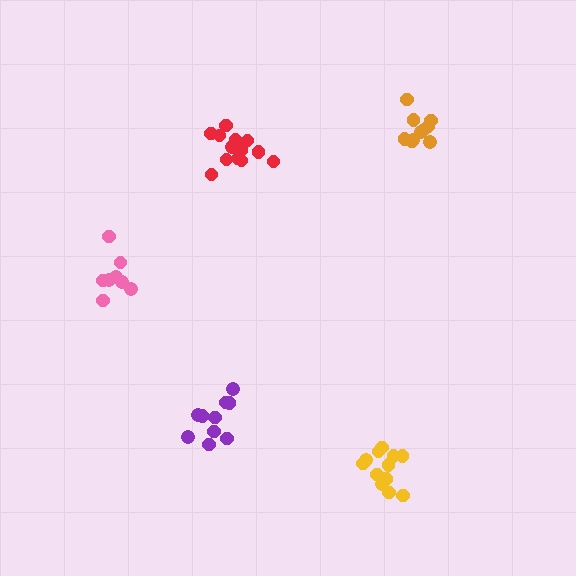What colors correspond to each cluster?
The clusters are colored: orange, red, purple, pink, yellow.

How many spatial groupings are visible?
There are 5 spatial groupings.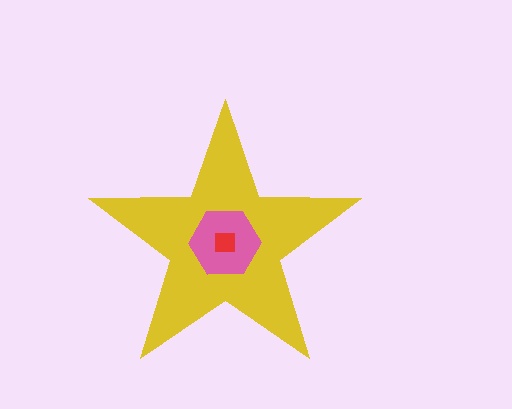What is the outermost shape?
The yellow star.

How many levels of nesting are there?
3.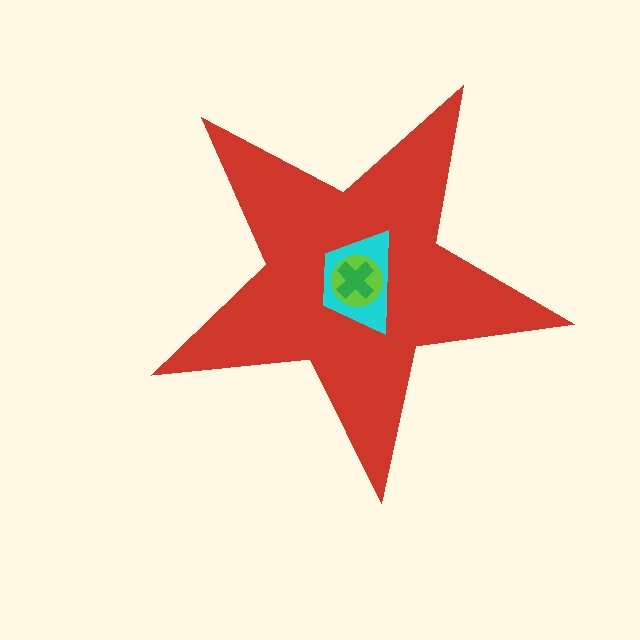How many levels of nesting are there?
4.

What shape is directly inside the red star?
The cyan trapezoid.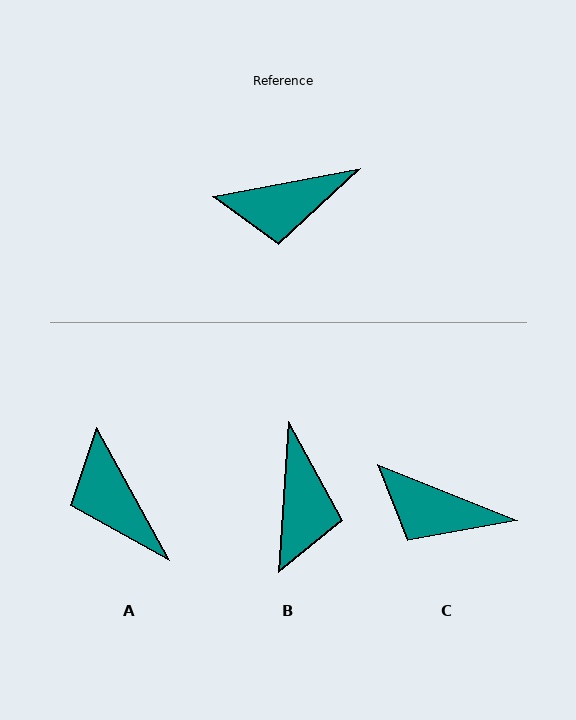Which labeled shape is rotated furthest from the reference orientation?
B, about 76 degrees away.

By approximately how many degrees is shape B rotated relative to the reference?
Approximately 76 degrees counter-clockwise.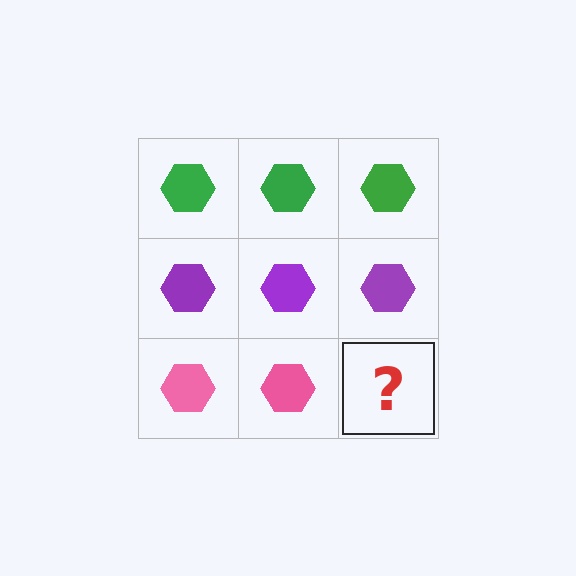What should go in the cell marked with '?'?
The missing cell should contain a pink hexagon.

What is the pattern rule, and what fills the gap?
The rule is that each row has a consistent color. The gap should be filled with a pink hexagon.